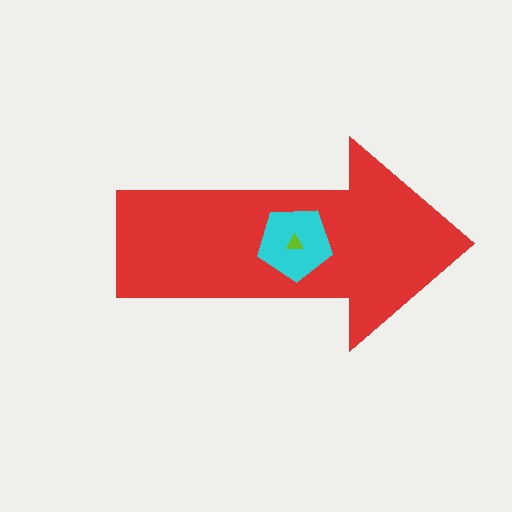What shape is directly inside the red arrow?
The cyan pentagon.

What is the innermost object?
The lime triangle.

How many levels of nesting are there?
3.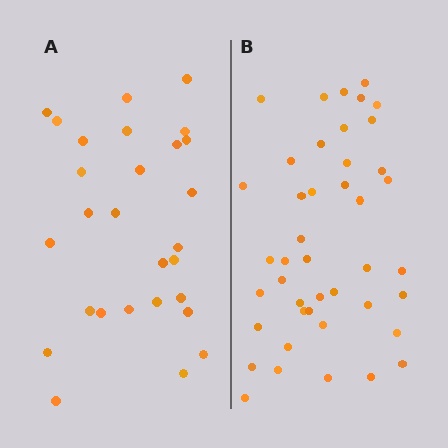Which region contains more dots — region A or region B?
Region B (the right region) has more dots.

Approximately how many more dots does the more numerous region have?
Region B has approximately 15 more dots than region A.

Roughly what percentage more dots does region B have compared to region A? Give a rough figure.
About 55% more.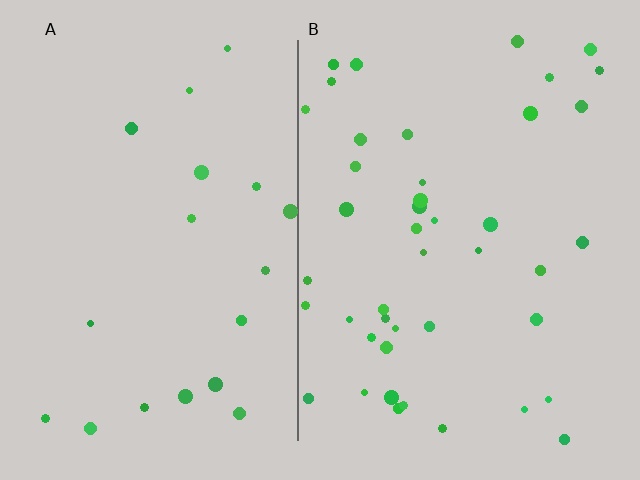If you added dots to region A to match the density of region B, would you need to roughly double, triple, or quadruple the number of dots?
Approximately double.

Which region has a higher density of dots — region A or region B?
B (the right).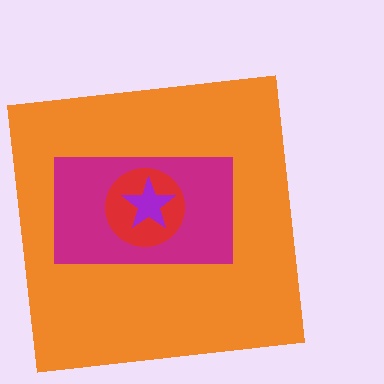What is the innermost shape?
The purple star.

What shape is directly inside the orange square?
The magenta rectangle.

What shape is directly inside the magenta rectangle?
The red circle.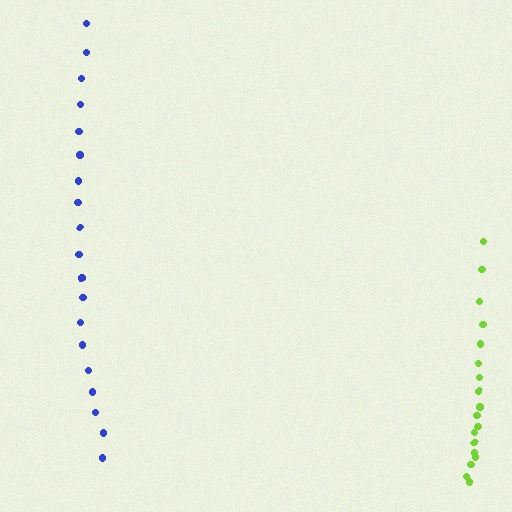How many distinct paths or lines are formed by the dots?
There are 2 distinct paths.